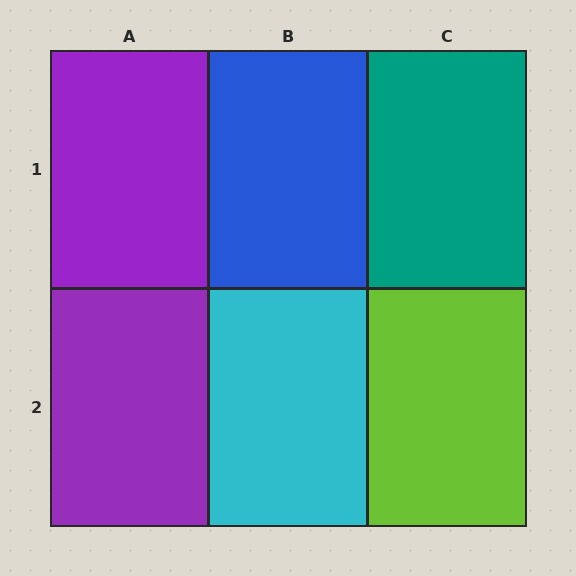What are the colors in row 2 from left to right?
Purple, cyan, lime.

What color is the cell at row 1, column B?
Blue.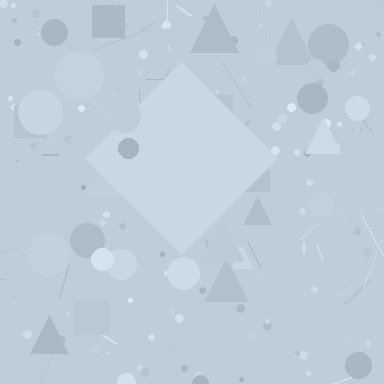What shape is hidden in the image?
A diamond is hidden in the image.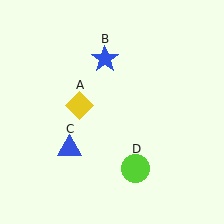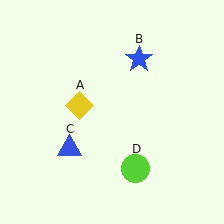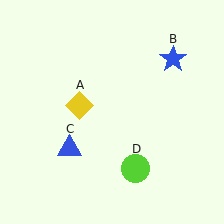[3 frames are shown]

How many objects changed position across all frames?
1 object changed position: blue star (object B).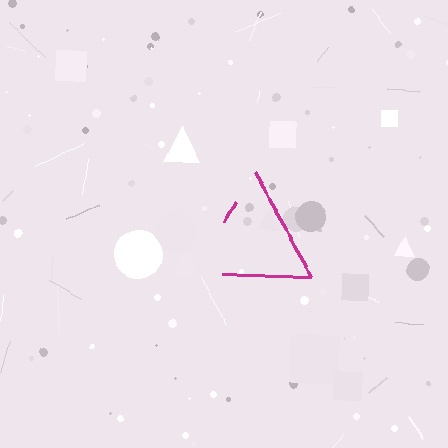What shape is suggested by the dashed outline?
The dashed outline suggests a triangle.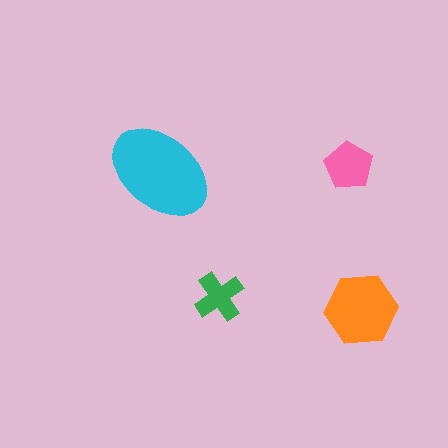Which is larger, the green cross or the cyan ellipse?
The cyan ellipse.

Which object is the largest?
The cyan ellipse.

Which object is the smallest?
The green cross.